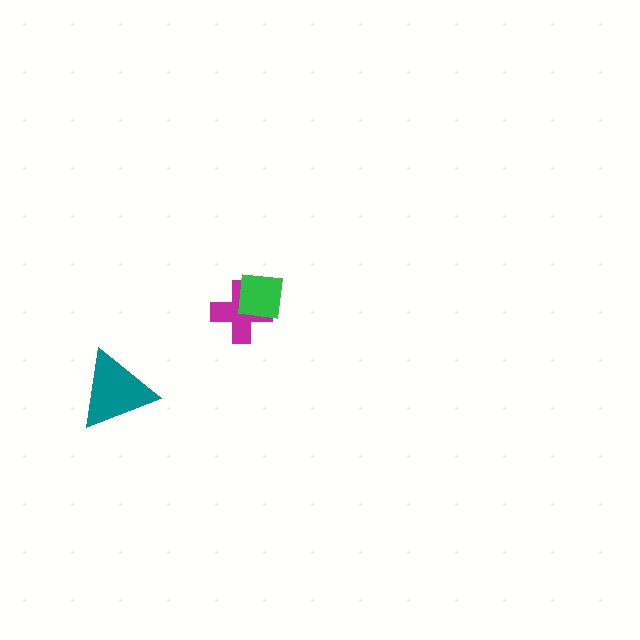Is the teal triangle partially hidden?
No, no other shape covers it.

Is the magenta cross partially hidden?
Yes, it is partially covered by another shape.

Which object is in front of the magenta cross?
The green square is in front of the magenta cross.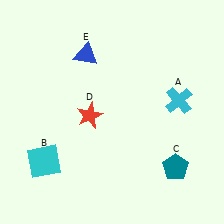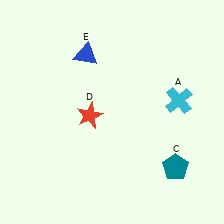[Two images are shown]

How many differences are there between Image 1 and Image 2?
There is 1 difference between the two images.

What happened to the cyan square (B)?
The cyan square (B) was removed in Image 2. It was in the bottom-left area of Image 1.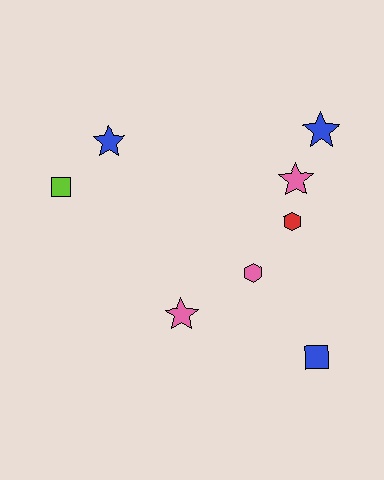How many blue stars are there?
There are 2 blue stars.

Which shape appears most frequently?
Star, with 4 objects.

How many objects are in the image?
There are 8 objects.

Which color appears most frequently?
Pink, with 3 objects.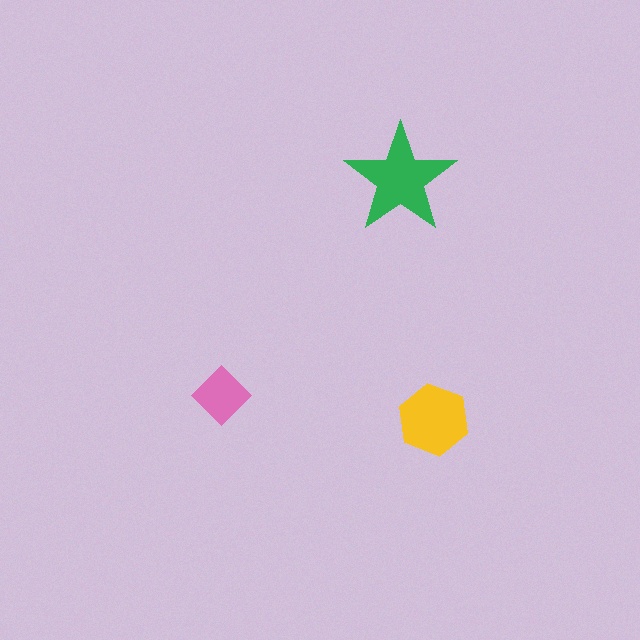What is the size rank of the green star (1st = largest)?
1st.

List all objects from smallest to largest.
The pink diamond, the yellow hexagon, the green star.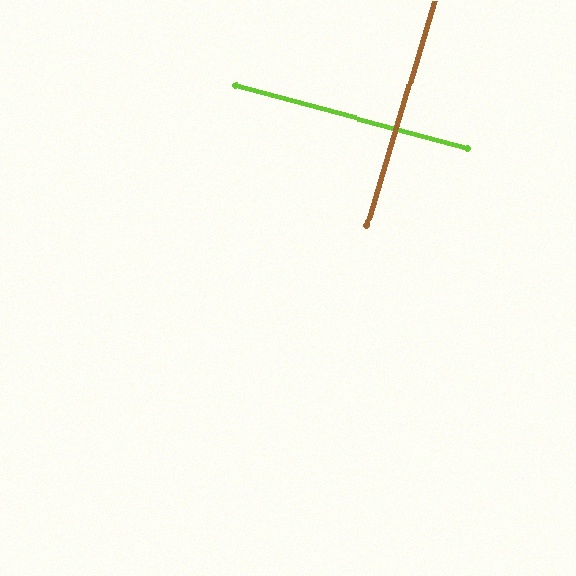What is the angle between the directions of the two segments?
Approximately 89 degrees.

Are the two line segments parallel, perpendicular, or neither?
Perpendicular — they meet at approximately 89°.